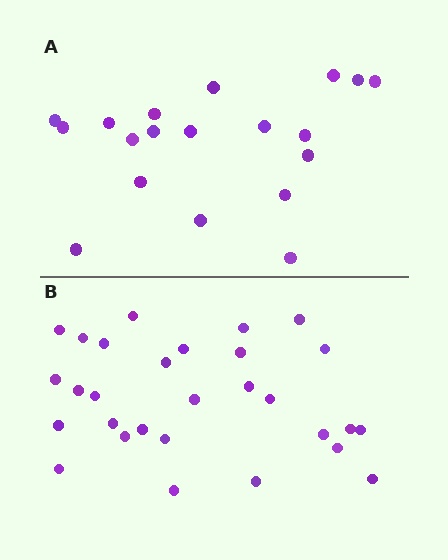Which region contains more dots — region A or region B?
Region B (the bottom region) has more dots.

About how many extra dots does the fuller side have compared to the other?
Region B has roughly 10 or so more dots than region A.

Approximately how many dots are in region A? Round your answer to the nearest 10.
About 20 dots. (The exact count is 19, which rounds to 20.)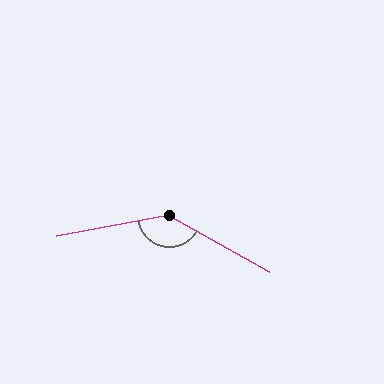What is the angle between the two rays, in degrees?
Approximately 140 degrees.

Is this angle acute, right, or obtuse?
It is obtuse.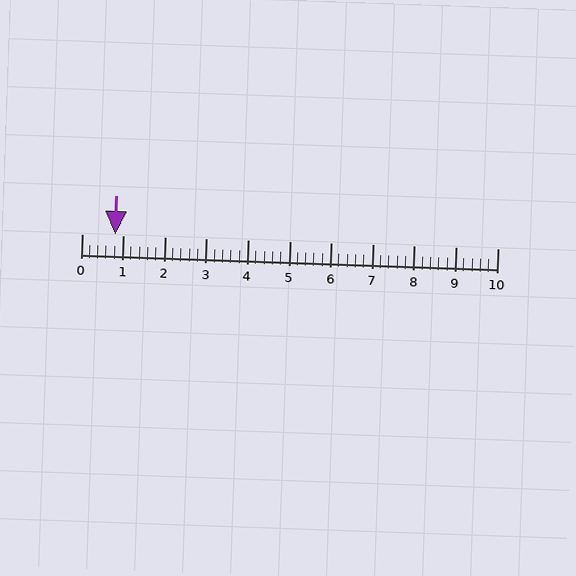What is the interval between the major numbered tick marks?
The major tick marks are spaced 1 units apart.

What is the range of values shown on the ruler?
The ruler shows values from 0 to 10.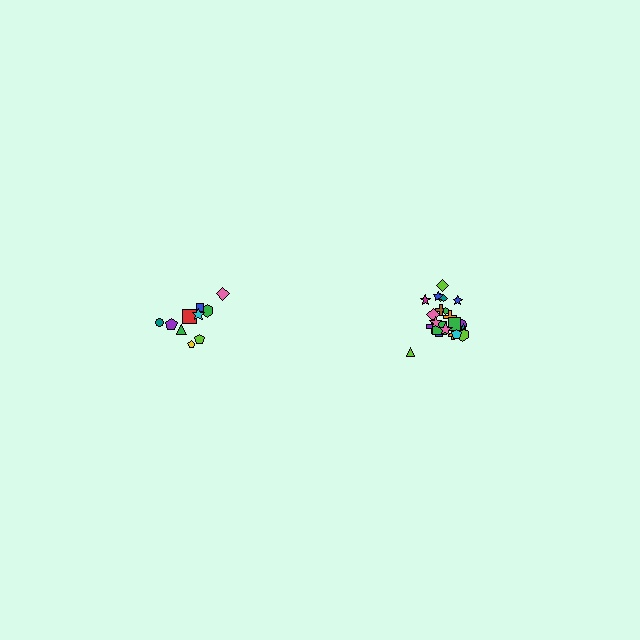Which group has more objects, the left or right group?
The right group.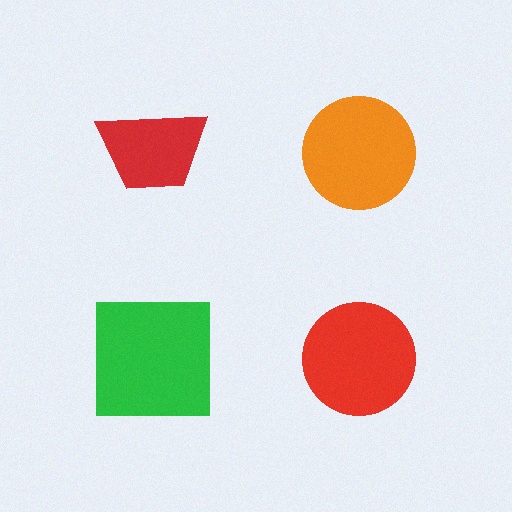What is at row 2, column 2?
A red circle.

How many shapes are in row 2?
2 shapes.